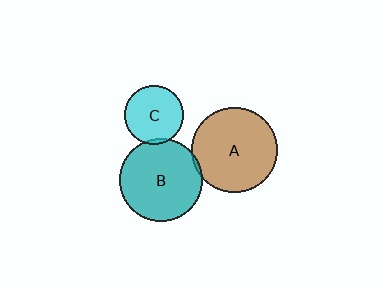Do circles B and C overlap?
Yes.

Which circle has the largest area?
Circle A (brown).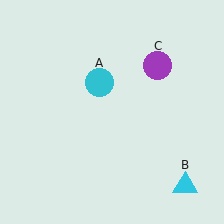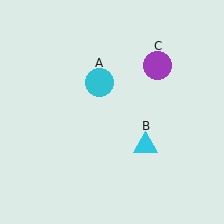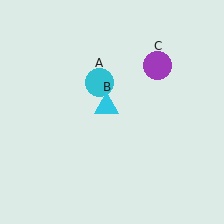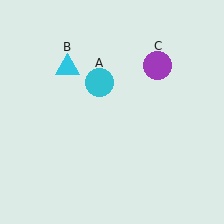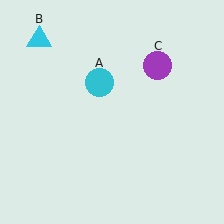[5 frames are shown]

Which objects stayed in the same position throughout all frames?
Cyan circle (object A) and purple circle (object C) remained stationary.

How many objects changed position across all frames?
1 object changed position: cyan triangle (object B).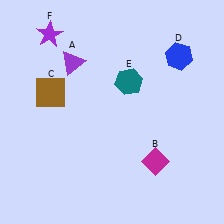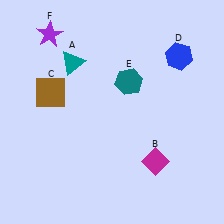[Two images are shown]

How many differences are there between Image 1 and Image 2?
There is 1 difference between the two images.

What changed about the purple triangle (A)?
In Image 1, A is purple. In Image 2, it changed to teal.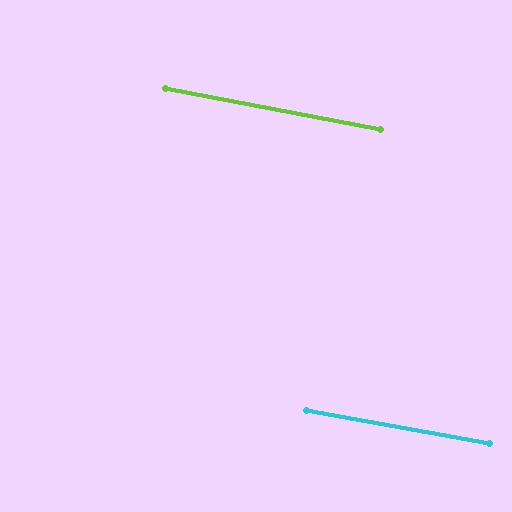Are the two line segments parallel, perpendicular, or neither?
Parallel — their directions differ by only 0.3°.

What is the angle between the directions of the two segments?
Approximately 0 degrees.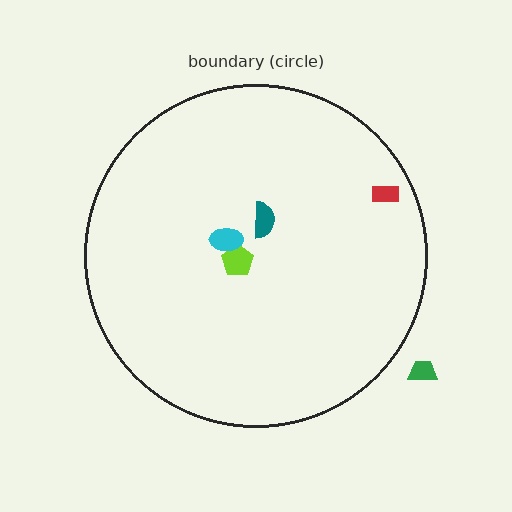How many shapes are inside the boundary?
4 inside, 1 outside.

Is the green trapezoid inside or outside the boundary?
Outside.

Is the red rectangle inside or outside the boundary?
Inside.